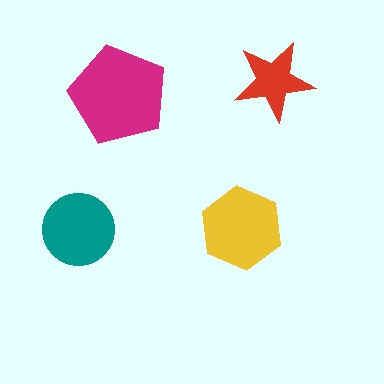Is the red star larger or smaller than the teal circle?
Smaller.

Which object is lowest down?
The teal circle is bottommost.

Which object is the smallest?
The red star.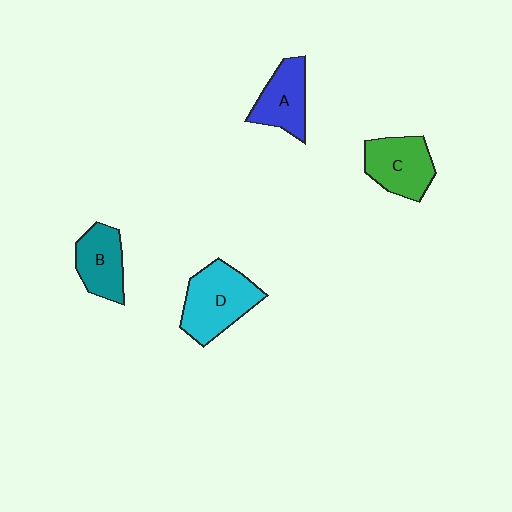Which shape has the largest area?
Shape D (cyan).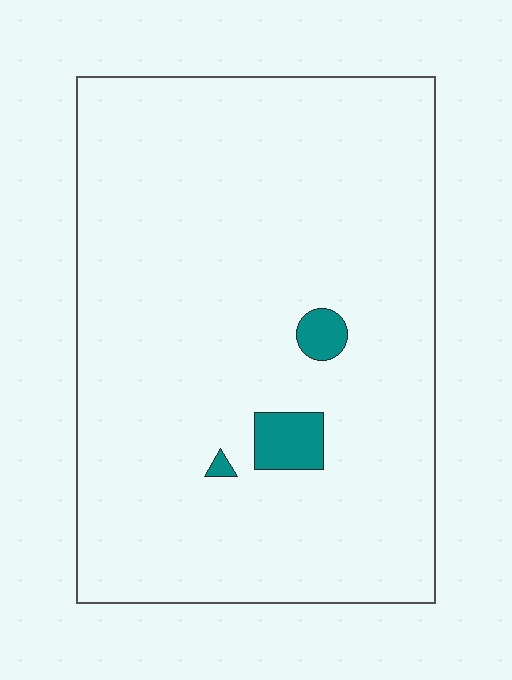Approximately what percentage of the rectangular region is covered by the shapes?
Approximately 5%.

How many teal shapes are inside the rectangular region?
3.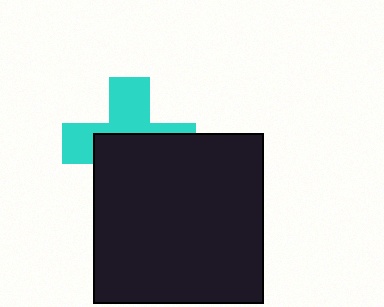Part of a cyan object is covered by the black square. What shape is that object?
It is a cross.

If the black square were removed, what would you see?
You would see the complete cyan cross.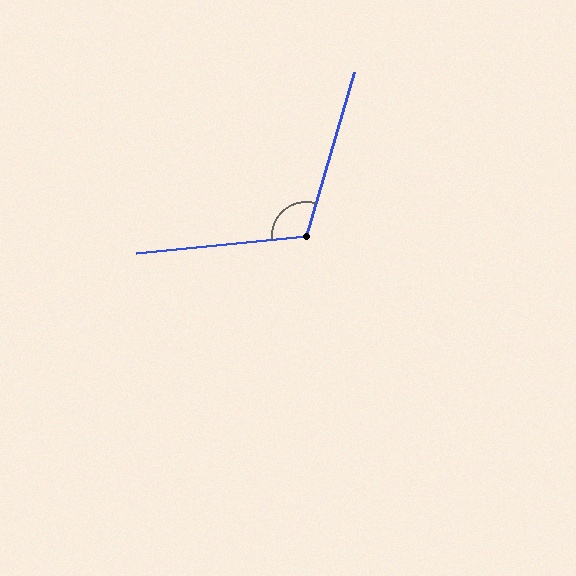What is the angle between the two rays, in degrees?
Approximately 112 degrees.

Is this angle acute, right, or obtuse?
It is obtuse.